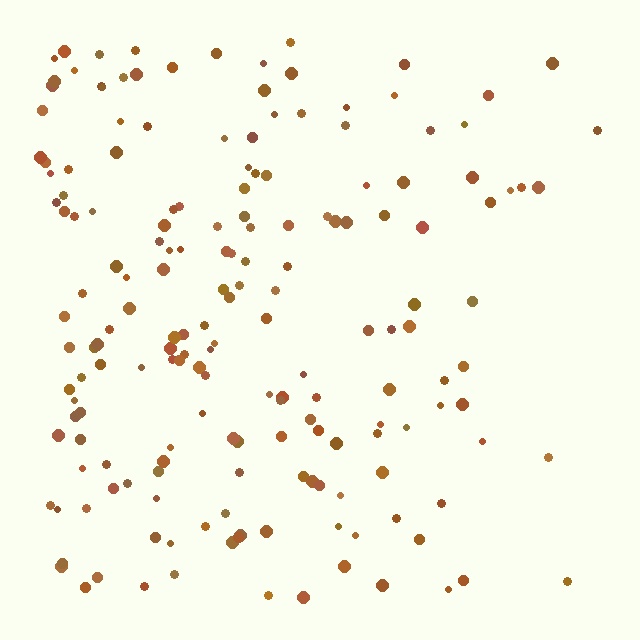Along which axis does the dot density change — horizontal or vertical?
Horizontal.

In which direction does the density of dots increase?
From right to left, with the left side densest.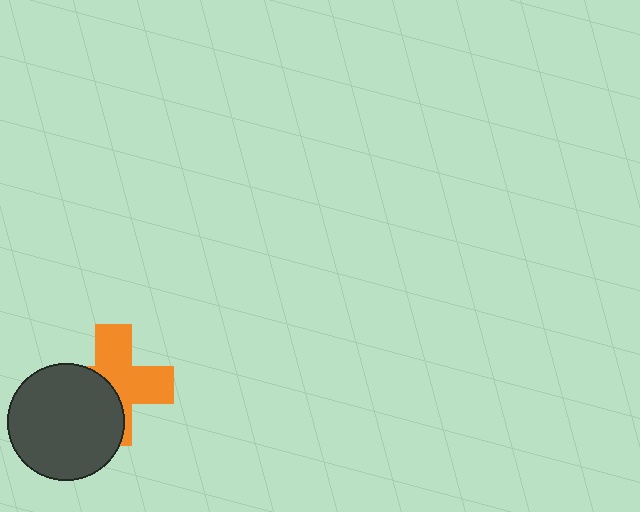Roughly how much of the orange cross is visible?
About half of it is visible (roughly 56%).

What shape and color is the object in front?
The object in front is a dark gray circle.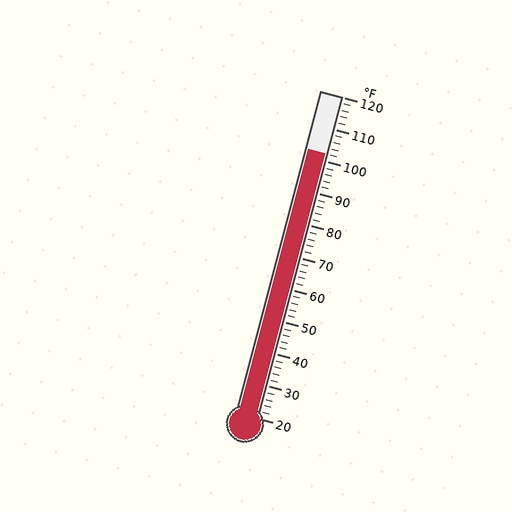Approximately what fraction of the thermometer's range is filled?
The thermometer is filled to approximately 80% of its range.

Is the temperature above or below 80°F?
The temperature is above 80°F.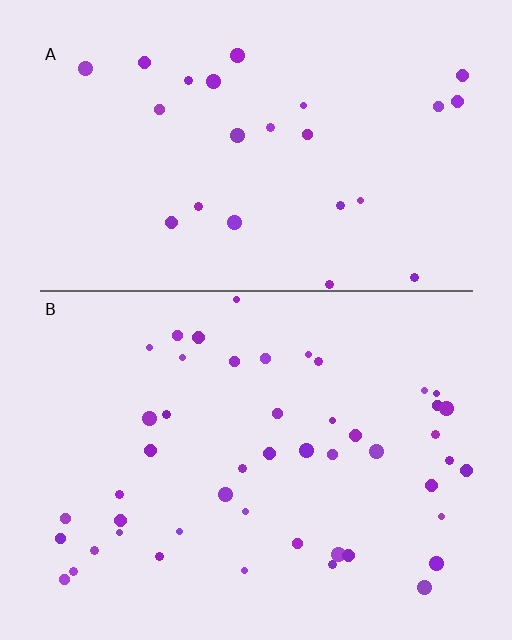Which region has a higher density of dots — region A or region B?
B (the bottom).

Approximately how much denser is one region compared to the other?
Approximately 1.9× — region B over region A.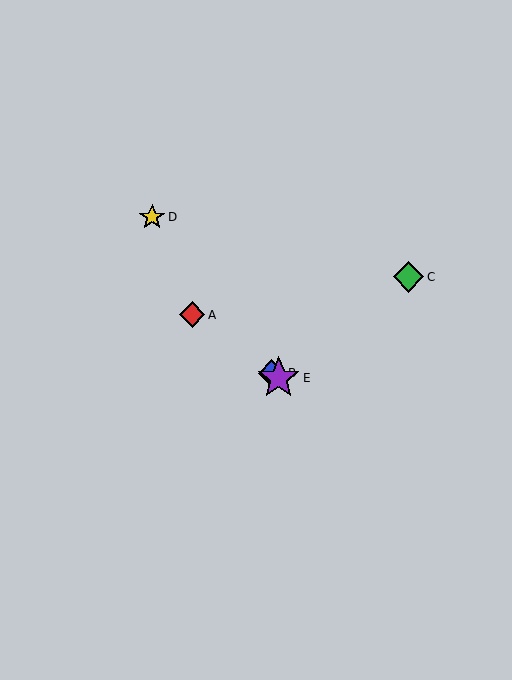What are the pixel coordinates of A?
Object A is at (192, 315).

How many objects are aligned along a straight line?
3 objects (A, B, E) are aligned along a straight line.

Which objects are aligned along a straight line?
Objects A, B, E are aligned along a straight line.